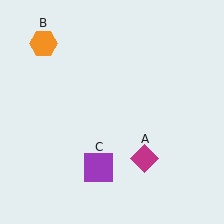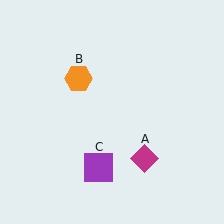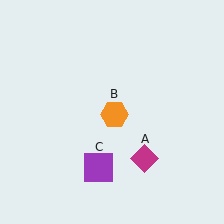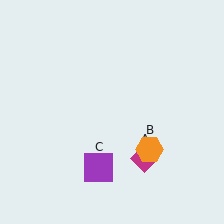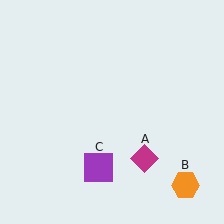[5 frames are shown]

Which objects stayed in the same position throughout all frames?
Magenta diamond (object A) and purple square (object C) remained stationary.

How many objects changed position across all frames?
1 object changed position: orange hexagon (object B).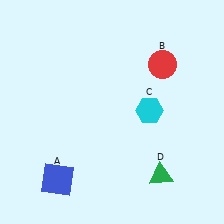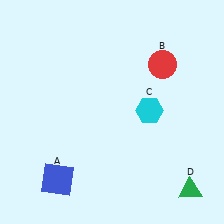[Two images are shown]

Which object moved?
The green triangle (D) moved right.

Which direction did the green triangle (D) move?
The green triangle (D) moved right.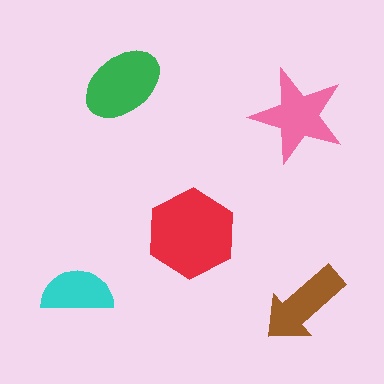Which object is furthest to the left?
The cyan semicircle is leftmost.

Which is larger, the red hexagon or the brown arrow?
The red hexagon.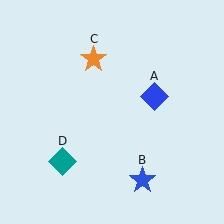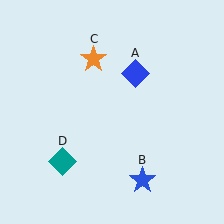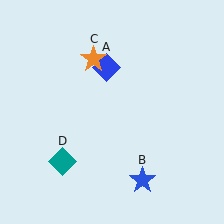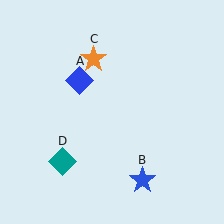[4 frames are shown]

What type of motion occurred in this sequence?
The blue diamond (object A) rotated counterclockwise around the center of the scene.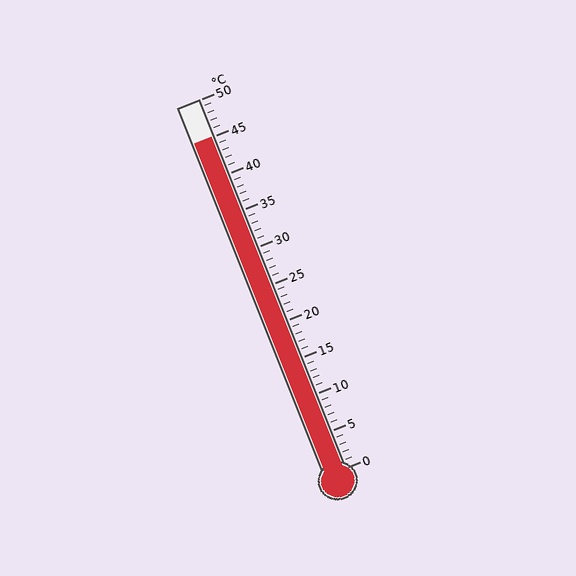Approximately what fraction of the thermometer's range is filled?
The thermometer is filled to approximately 90% of its range.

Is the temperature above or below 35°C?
The temperature is above 35°C.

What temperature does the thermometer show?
The thermometer shows approximately 45°C.